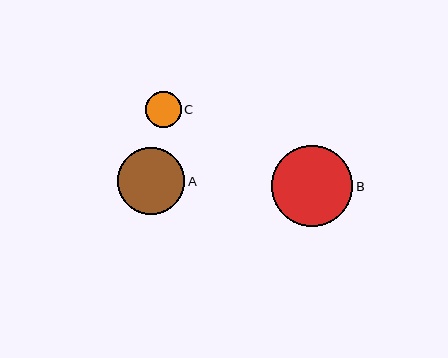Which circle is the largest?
Circle B is the largest with a size of approximately 81 pixels.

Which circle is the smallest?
Circle C is the smallest with a size of approximately 36 pixels.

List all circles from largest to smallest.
From largest to smallest: B, A, C.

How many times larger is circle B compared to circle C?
Circle B is approximately 2.3 times the size of circle C.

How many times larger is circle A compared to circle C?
Circle A is approximately 1.9 times the size of circle C.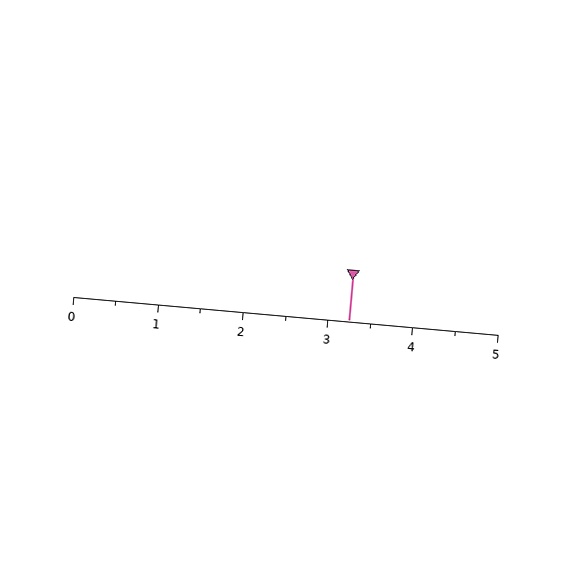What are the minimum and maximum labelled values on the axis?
The axis runs from 0 to 5.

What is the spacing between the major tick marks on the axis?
The major ticks are spaced 1 apart.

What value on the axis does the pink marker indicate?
The marker indicates approximately 3.2.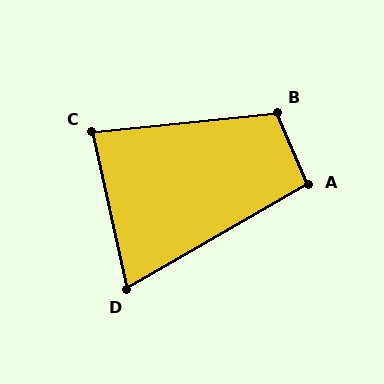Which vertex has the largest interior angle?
B, at approximately 107 degrees.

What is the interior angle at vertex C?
Approximately 83 degrees (acute).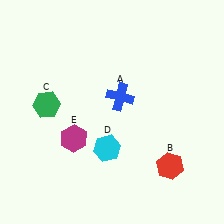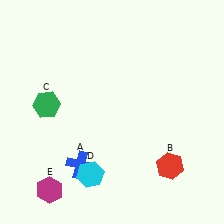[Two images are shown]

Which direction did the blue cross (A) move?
The blue cross (A) moved down.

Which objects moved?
The objects that moved are: the blue cross (A), the cyan hexagon (D), the magenta hexagon (E).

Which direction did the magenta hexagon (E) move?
The magenta hexagon (E) moved down.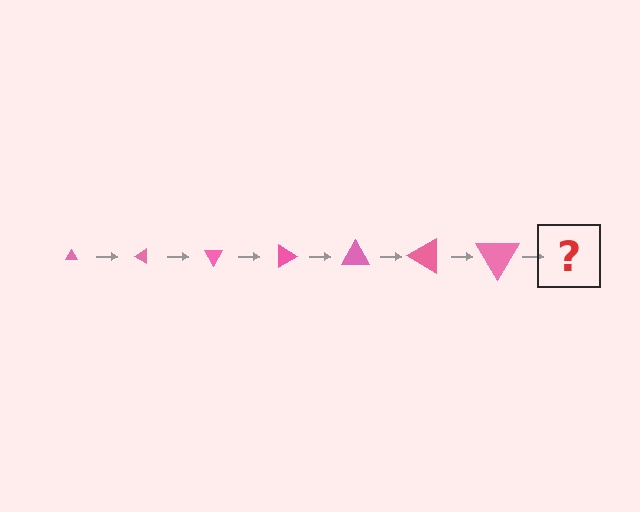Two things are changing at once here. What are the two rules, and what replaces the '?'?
The two rules are that the triangle grows larger each step and it rotates 30 degrees each step. The '?' should be a triangle, larger than the previous one and rotated 210 degrees from the start.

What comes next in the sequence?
The next element should be a triangle, larger than the previous one and rotated 210 degrees from the start.